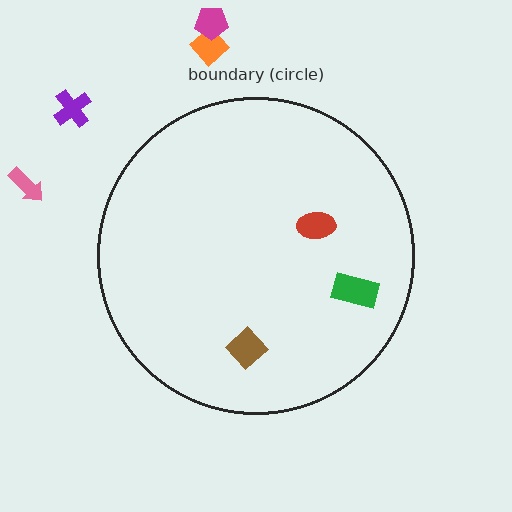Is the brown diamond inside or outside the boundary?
Inside.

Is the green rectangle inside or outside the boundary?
Inside.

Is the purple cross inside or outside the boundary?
Outside.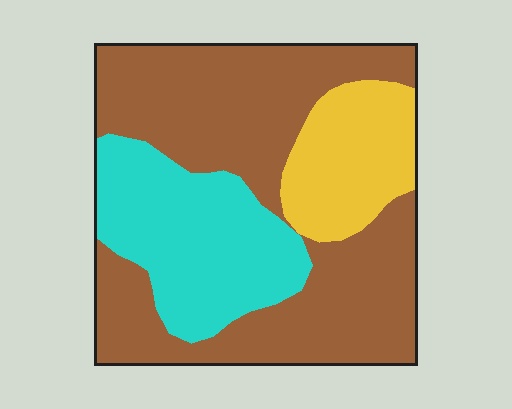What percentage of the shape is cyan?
Cyan takes up about one quarter (1/4) of the shape.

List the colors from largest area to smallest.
From largest to smallest: brown, cyan, yellow.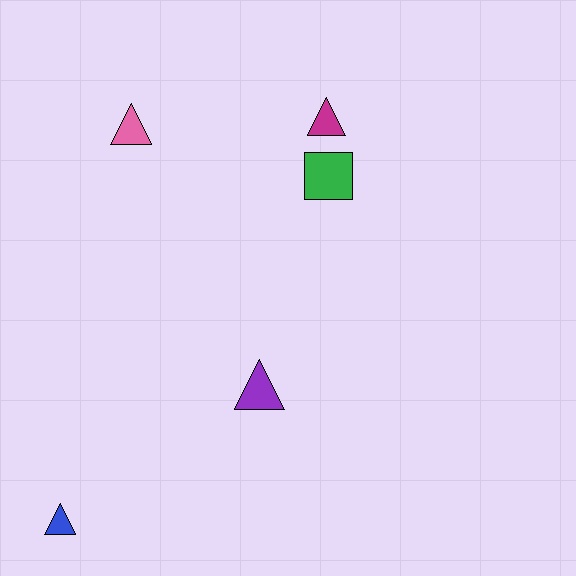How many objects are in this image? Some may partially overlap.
There are 5 objects.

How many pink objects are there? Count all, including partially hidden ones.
There is 1 pink object.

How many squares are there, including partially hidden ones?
There is 1 square.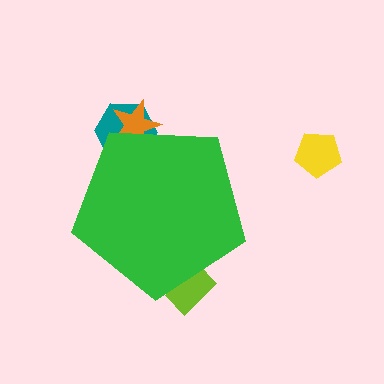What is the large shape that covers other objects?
A green pentagon.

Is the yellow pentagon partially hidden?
No, the yellow pentagon is fully visible.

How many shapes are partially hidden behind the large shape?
3 shapes are partially hidden.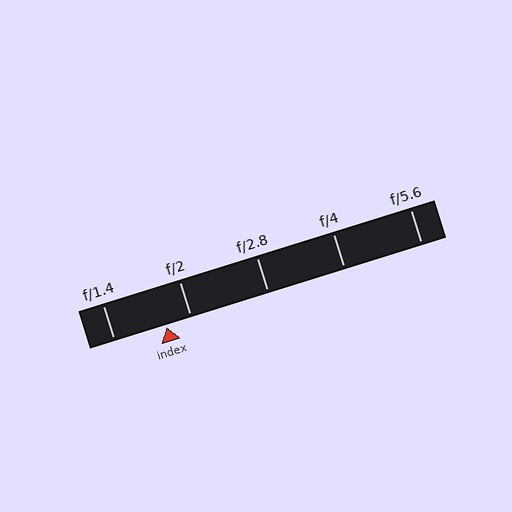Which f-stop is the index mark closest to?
The index mark is closest to f/2.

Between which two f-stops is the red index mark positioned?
The index mark is between f/1.4 and f/2.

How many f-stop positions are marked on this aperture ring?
There are 5 f-stop positions marked.